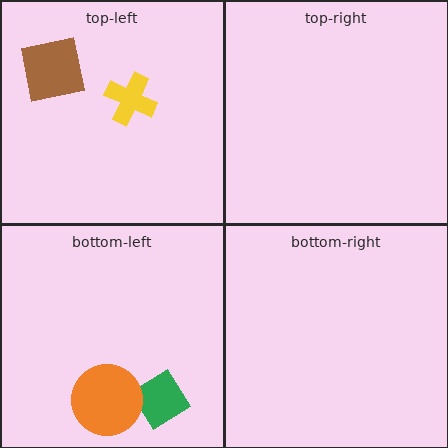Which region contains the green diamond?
The bottom-left region.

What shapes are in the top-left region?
The yellow cross, the brown square.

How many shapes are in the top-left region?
2.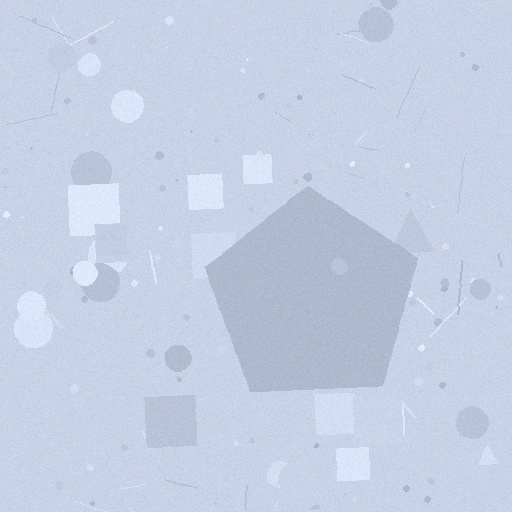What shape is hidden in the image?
A pentagon is hidden in the image.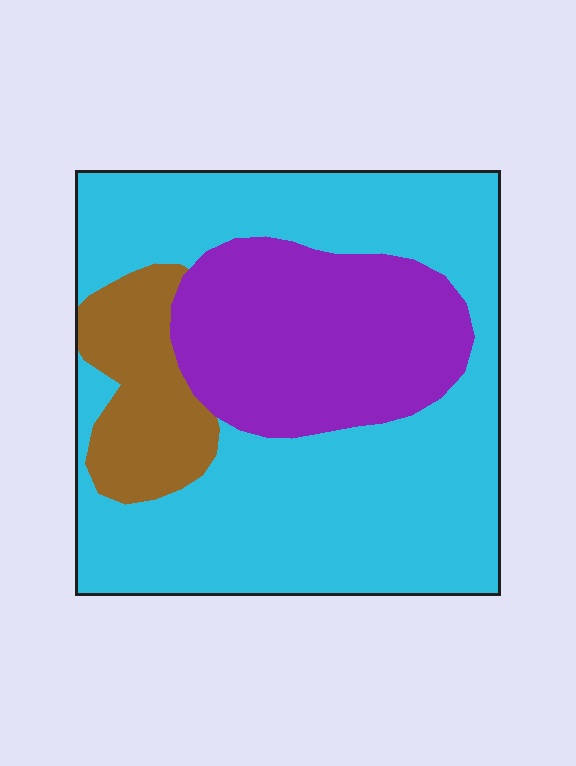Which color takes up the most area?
Cyan, at roughly 60%.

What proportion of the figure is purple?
Purple takes up about one quarter (1/4) of the figure.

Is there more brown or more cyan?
Cyan.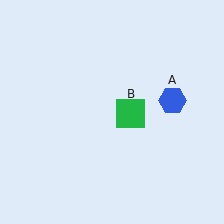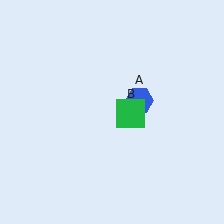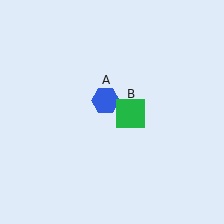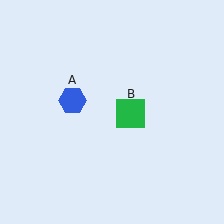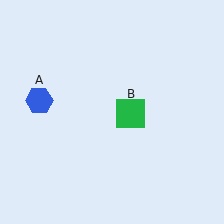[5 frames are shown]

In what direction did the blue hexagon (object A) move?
The blue hexagon (object A) moved left.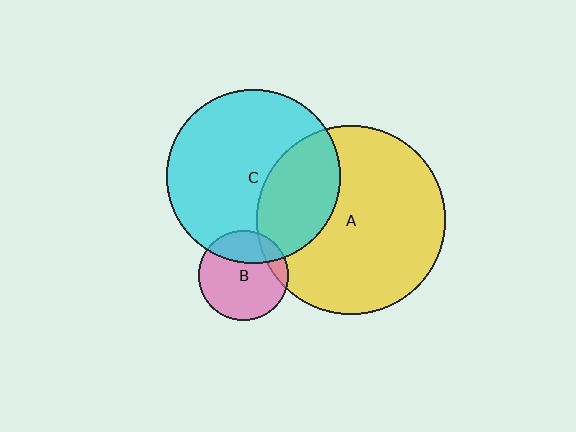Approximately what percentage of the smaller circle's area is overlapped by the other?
Approximately 30%.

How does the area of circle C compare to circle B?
Approximately 3.7 times.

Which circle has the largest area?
Circle A (yellow).